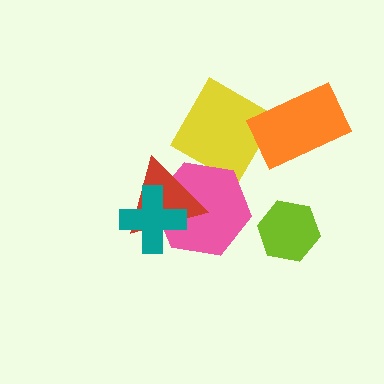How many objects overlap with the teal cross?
2 objects overlap with the teal cross.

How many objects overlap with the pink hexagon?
2 objects overlap with the pink hexagon.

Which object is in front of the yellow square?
The orange rectangle is in front of the yellow square.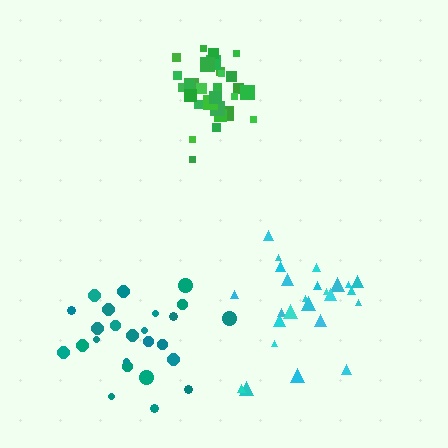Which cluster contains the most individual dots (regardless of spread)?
Green (31).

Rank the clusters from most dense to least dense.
green, cyan, teal.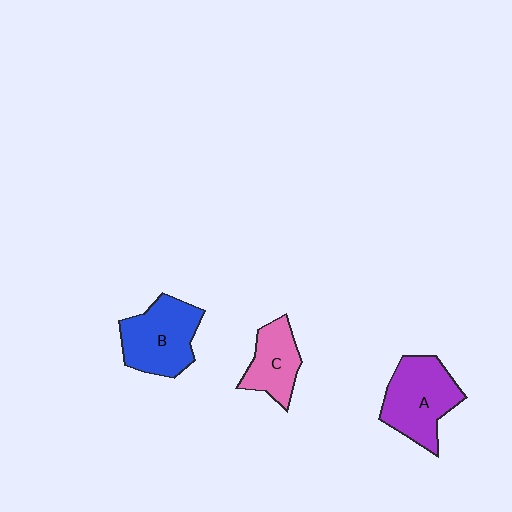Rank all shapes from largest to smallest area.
From largest to smallest: A (purple), B (blue), C (pink).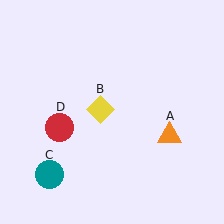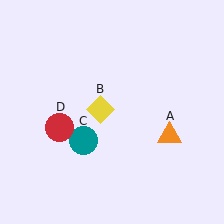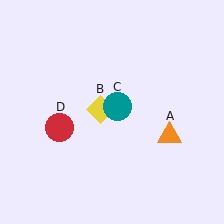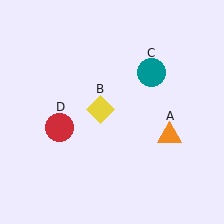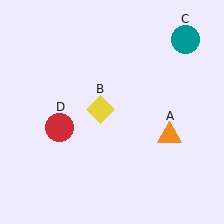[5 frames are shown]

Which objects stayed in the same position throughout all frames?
Orange triangle (object A) and yellow diamond (object B) and red circle (object D) remained stationary.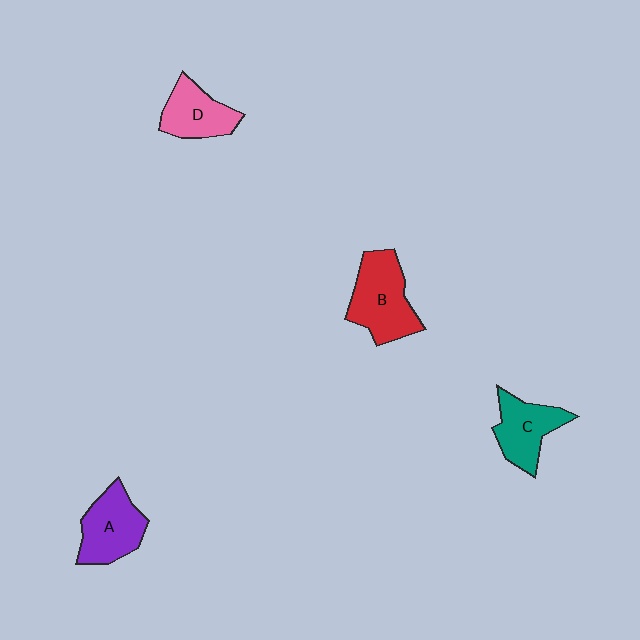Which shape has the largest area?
Shape B (red).